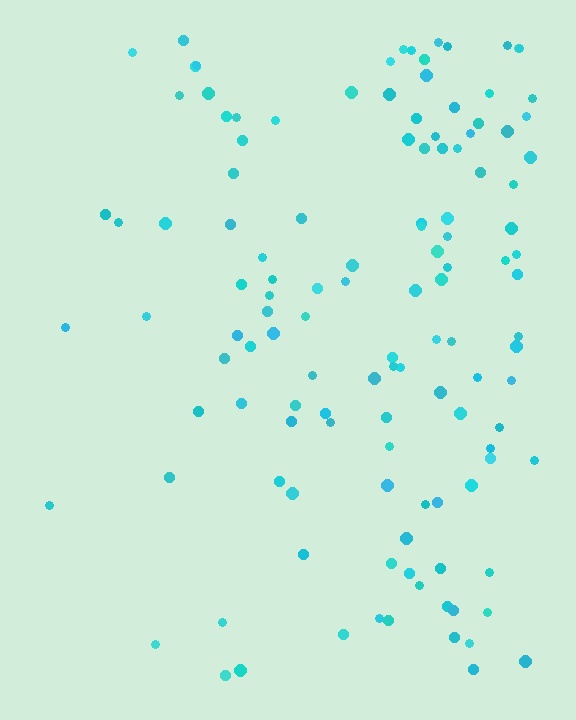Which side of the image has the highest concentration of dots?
The right.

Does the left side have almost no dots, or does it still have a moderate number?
Still a moderate number, just noticeably fewer than the right.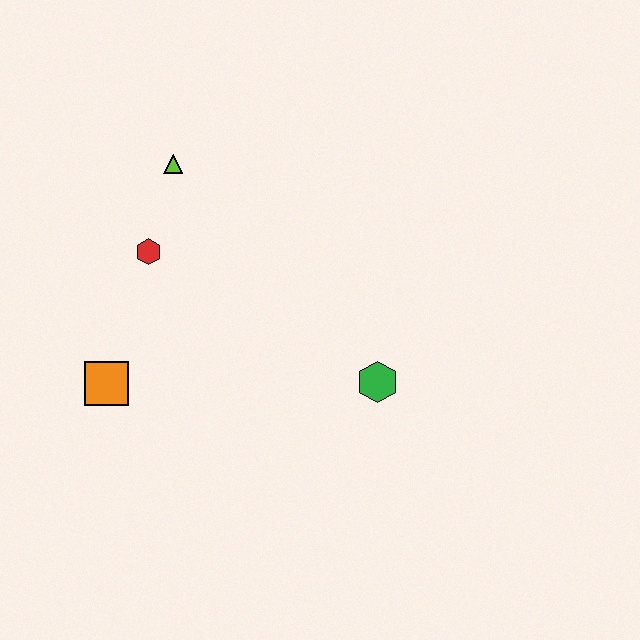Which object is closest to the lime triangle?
The red hexagon is closest to the lime triangle.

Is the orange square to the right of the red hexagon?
No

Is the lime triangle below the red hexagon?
No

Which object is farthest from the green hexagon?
The lime triangle is farthest from the green hexagon.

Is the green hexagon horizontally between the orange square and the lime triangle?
No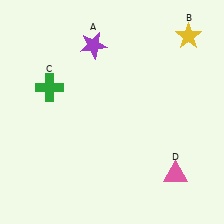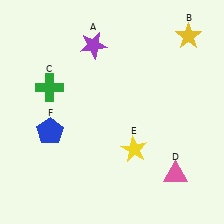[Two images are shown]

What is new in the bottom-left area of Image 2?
A blue pentagon (F) was added in the bottom-left area of Image 2.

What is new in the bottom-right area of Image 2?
A yellow star (E) was added in the bottom-right area of Image 2.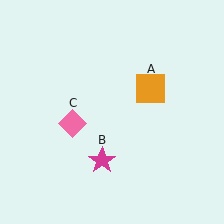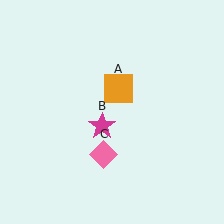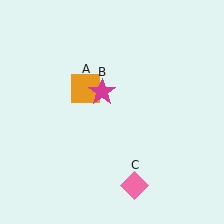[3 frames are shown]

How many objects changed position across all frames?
3 objects changed position: orange square (object A), magenta star (object B), pink diamond (object C).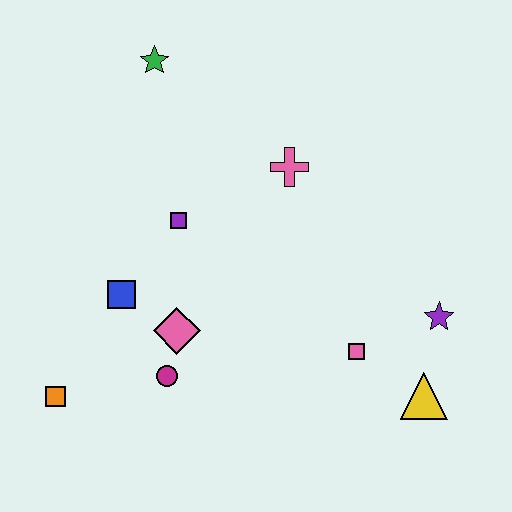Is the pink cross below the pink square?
No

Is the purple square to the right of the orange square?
Yes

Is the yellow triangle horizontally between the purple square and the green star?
No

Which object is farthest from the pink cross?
The orange square is farthest from the pink cross.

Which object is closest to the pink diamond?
The magenta circle is closest to the pink diamond.